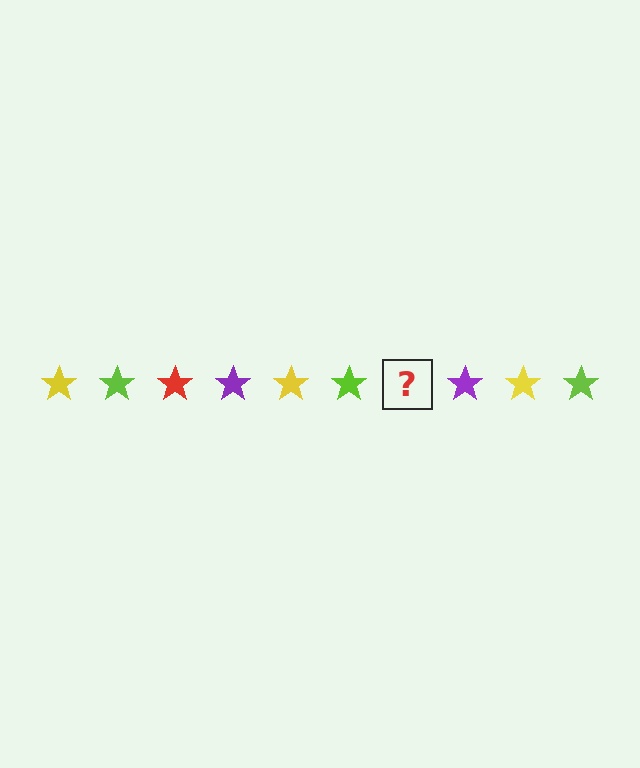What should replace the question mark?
The question mark should be replaced with a red star.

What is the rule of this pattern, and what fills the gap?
The rule is that the pattern cycles through yellow, lime, red, purple stars. The gap should be filled with a red star.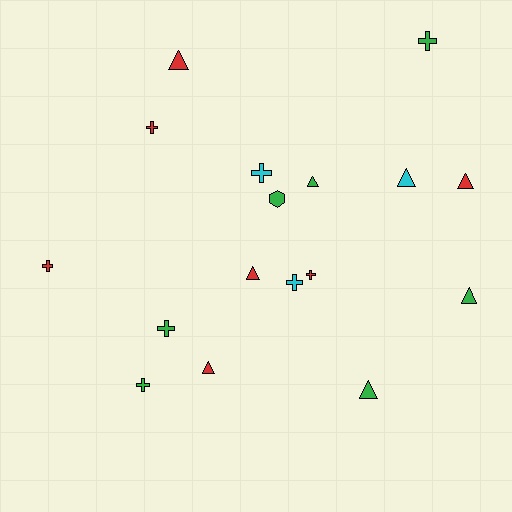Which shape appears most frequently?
Triangle, with 8 objects.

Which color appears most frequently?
Green, with 7 objects.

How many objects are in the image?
There are 17 objects.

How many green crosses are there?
There are 3 green crosses.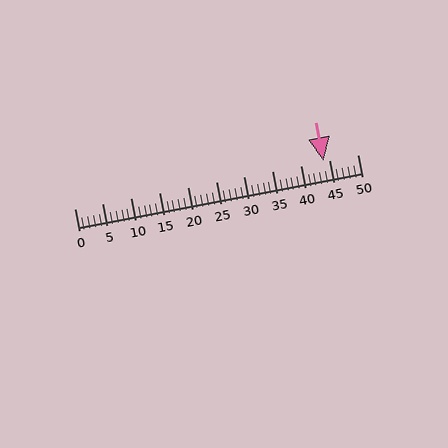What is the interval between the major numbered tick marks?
The major tick marks are spaced 5 units apart.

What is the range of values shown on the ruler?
The ruler shows values from 0 to 50.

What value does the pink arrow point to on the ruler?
The pink arrow points to approximately 44.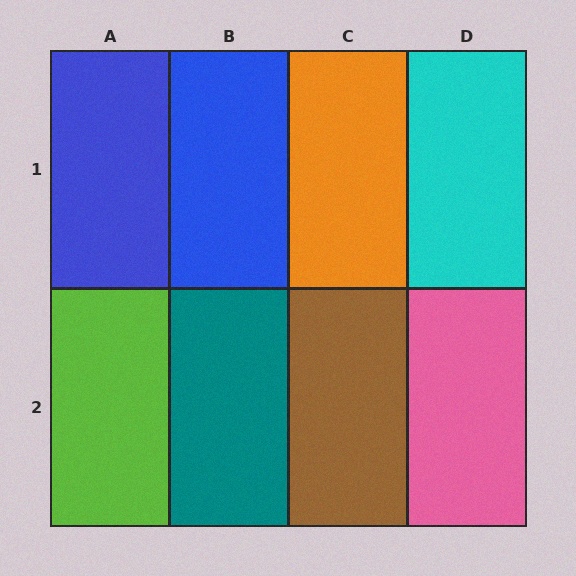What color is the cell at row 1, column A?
Blue.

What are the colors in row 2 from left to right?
Lime, teal, brown, pink.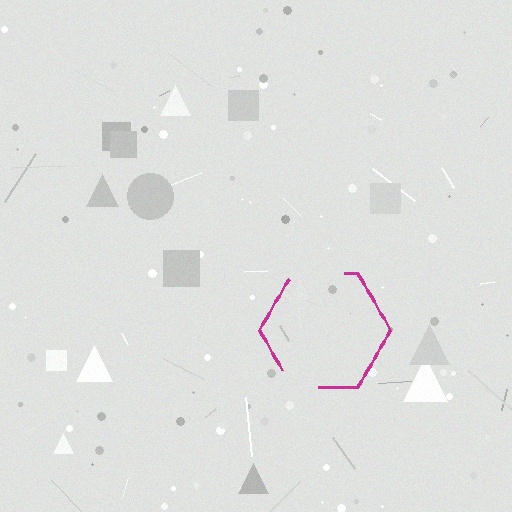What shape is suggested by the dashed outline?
The dashed outline suggests a hexagon.